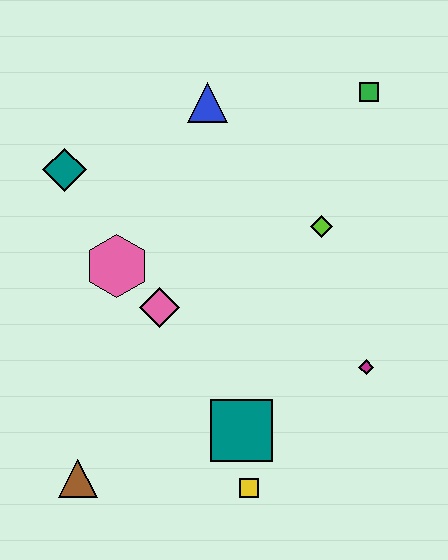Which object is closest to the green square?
The lime diamond is closest to the green square.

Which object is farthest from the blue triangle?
The brown triangle is farthest from the blue triangle.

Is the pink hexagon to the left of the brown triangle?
No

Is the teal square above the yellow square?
Yes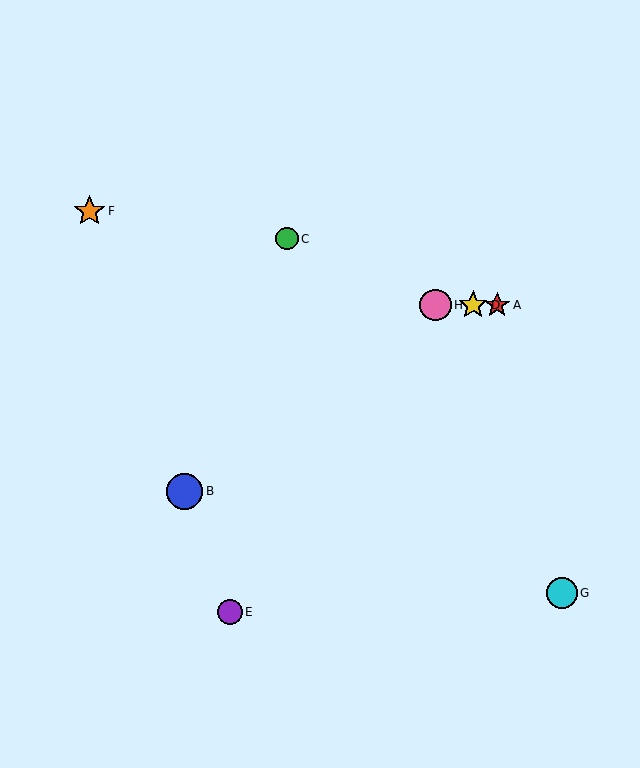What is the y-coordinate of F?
Object F is at y≈211.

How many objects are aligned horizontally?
3 objects (A, D, H) are aligned horizontally.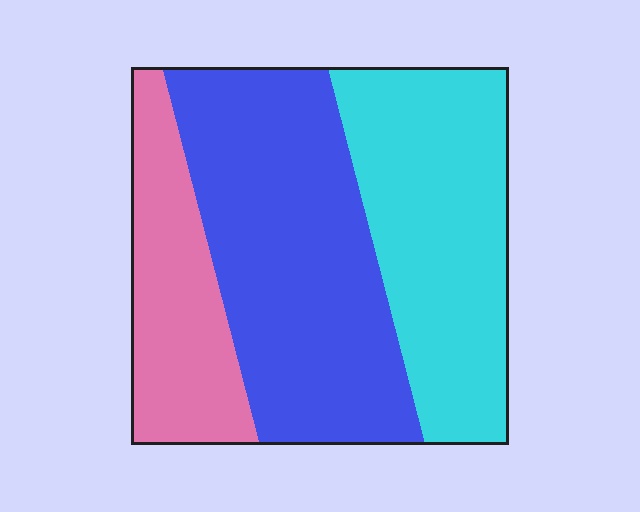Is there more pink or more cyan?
Cyan.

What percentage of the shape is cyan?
Cyan covers roughly 35% of the shape.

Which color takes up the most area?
Blue, at roughly 45%.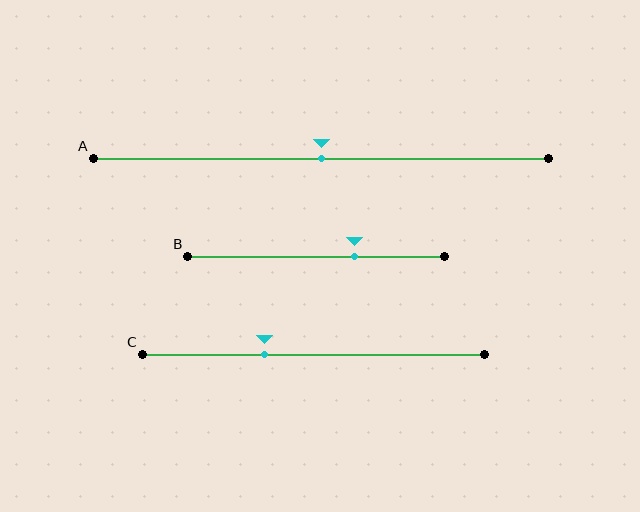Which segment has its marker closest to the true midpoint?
Segment A has its marker closest to the true midpoint.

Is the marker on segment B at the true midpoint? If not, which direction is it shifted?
No, the marker on segment B is shifted to the right by about 15% of the segment length.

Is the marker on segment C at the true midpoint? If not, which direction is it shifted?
No, the marker on segment C is shifted to the left by about 14% of the segment length.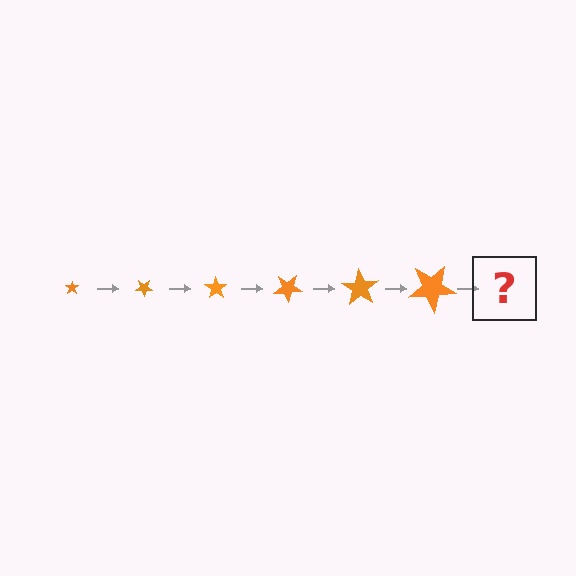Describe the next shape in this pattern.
It should be a star, larger than the previous one and rotated 210 degrees from the start.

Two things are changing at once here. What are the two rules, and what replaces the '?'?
The two rules are that the star grows larger each step and it rotates 35 degrees each step. The '?' should be a star, larger than the previous one and rotated 210 degrees from the start.